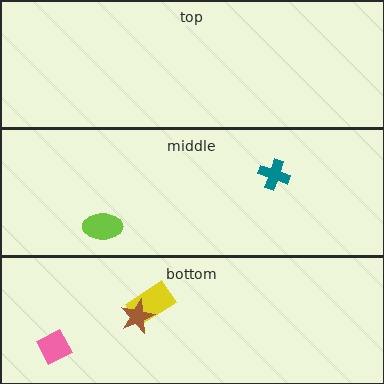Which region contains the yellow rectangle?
The bottom region.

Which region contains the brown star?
The bottom region.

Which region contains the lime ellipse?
The middle region.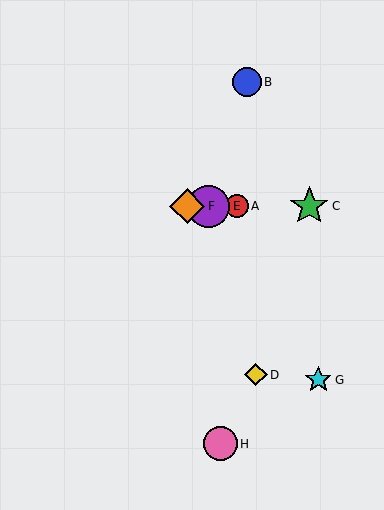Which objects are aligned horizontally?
Objects A, C, E, F are aligned horizontally.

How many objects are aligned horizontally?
4 objects (A, C, E, F) are aligned horizontally.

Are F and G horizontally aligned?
No, F is at y≈206 and G is at y≈380.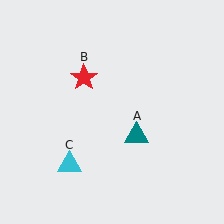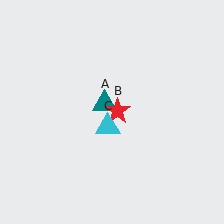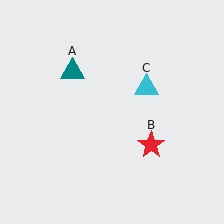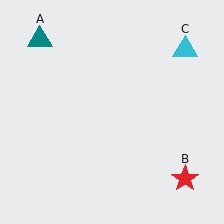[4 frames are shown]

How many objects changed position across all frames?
3 objects changed position: teal triangle (object A), red star (object B), cyan triangle (object C).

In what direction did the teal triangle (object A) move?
The teal triangle (object A) moved up and to the left.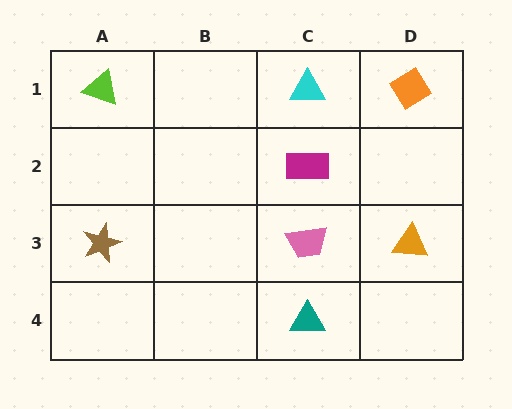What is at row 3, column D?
An orange triangle.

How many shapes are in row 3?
3 shapes.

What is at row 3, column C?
A pink trapezoid.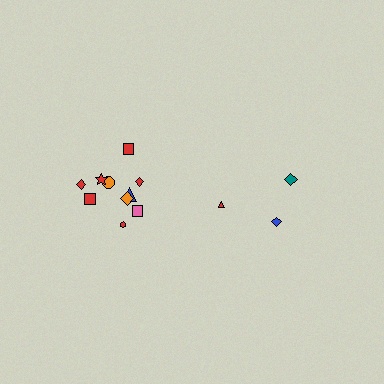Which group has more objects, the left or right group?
The left group.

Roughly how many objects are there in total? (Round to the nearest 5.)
Roughly 15 objects in total.